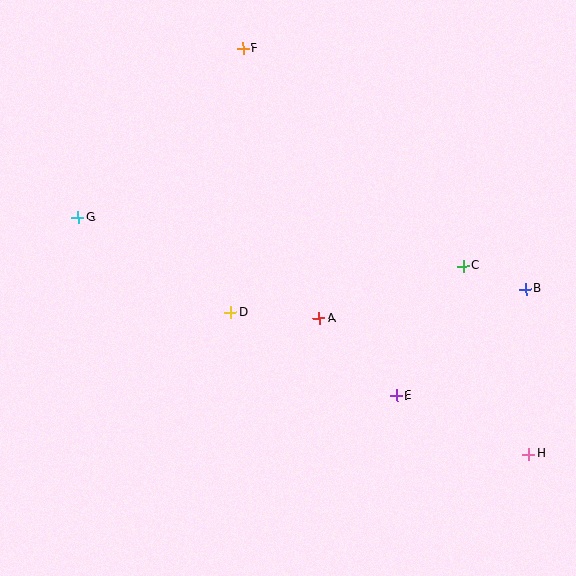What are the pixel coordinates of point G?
Point G is at (78, 217).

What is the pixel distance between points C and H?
The distance between C and H is 199 pixels.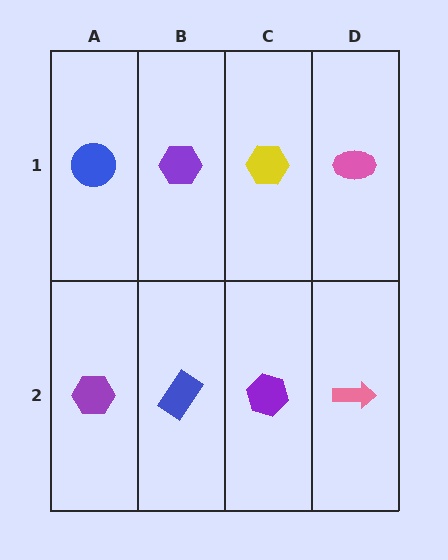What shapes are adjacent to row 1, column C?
A purple hexagon (row 2, column C), a purple hexagon (row 1, column B), a pink ellipse (row 1, column D).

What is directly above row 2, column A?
A blue circle.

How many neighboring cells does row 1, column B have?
3.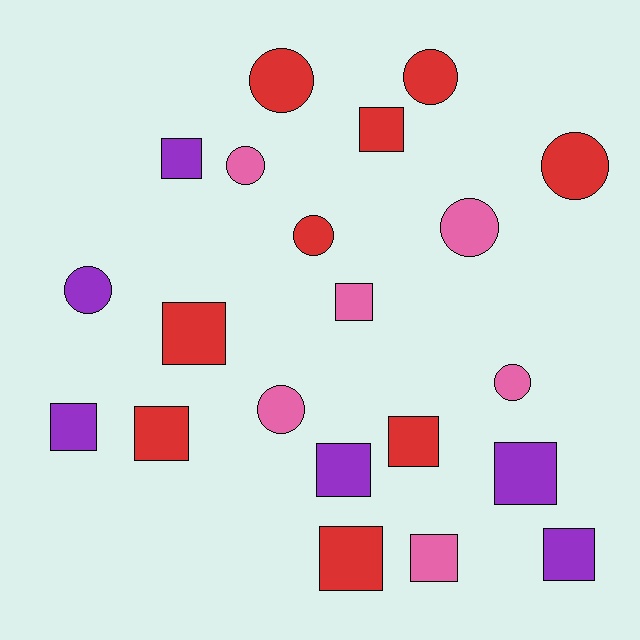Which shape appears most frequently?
Square, with 12 objects.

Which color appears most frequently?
Red, with 9 objects.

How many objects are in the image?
There are 21 objects.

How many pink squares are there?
There are 2 pink squares.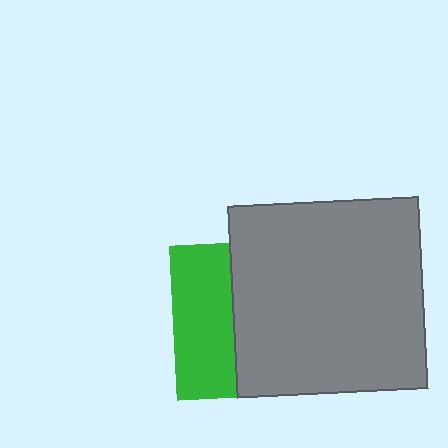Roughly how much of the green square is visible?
A small part of it is visible (roughly 39%).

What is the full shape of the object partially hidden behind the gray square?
The partially hidden object is a green square.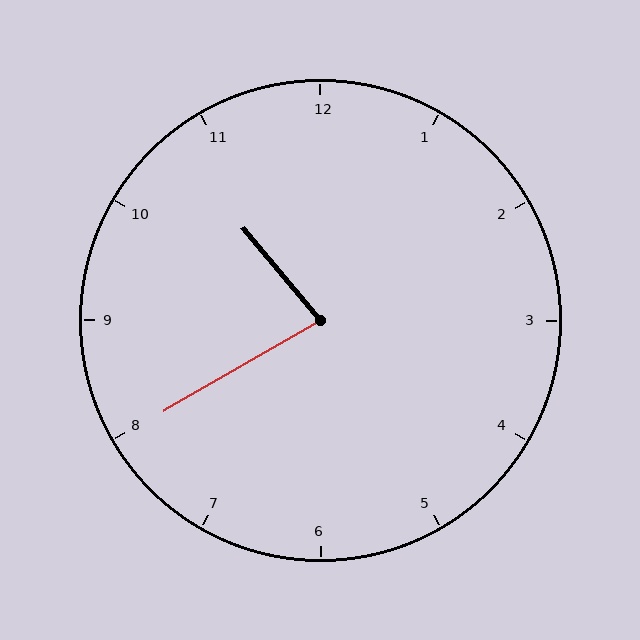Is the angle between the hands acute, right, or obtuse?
It is acute.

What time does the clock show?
10:40.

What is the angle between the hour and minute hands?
Approximately 80 degrees.